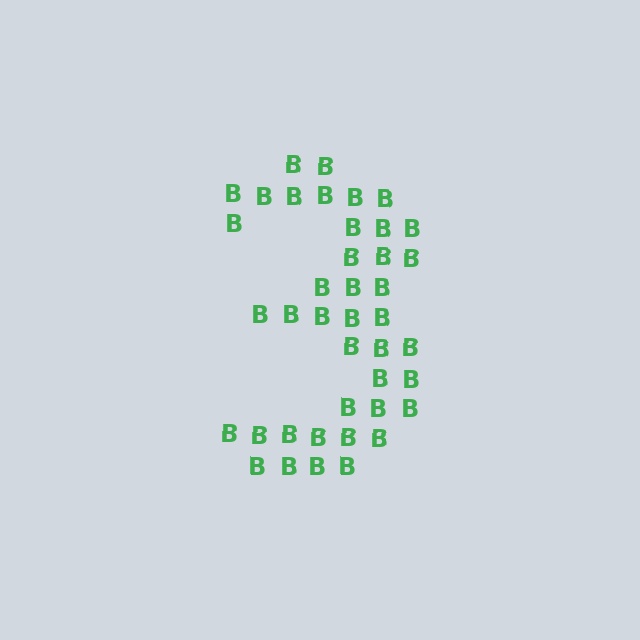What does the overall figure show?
The overall figure shows the digit 3.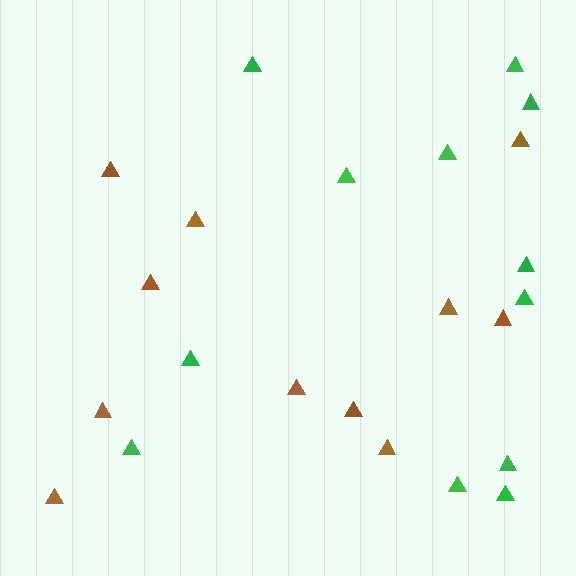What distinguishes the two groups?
There are 2 groups: one group of green triangles (12) and one group of brown triangles (11).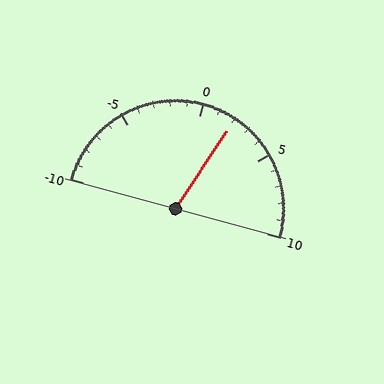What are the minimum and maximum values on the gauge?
The gauge ranges from -10 to 10.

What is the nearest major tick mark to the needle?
The nearest major tick mark is 0.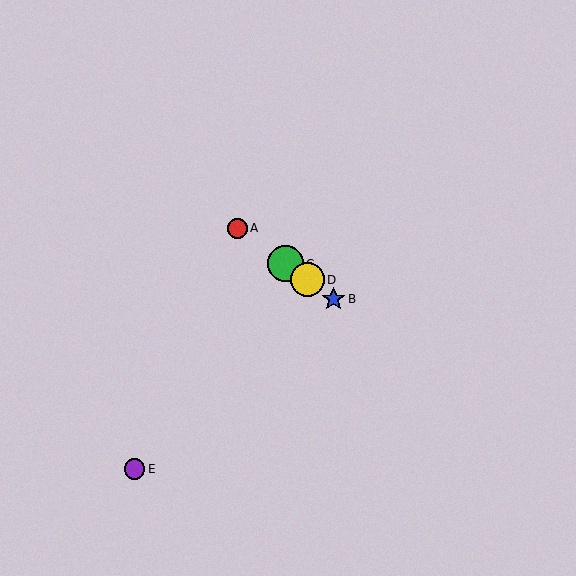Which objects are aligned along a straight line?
Objects A, B, C, D are aligned along a straight line.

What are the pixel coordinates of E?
Object E is at (134, 469).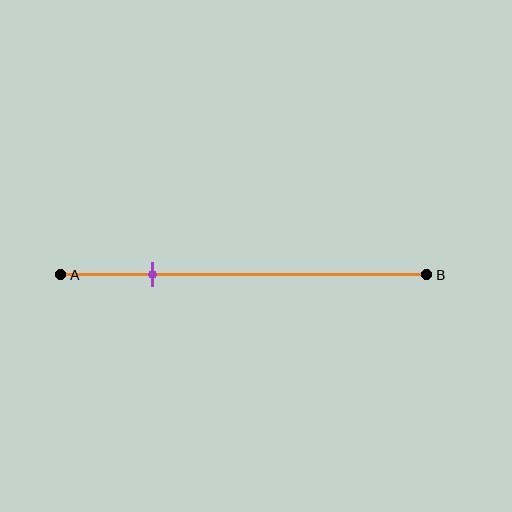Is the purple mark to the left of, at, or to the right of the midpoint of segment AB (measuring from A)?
The purple mark is to the left of the midpoint of segment AB.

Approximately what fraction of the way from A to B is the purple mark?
The purple mark is approximately 25% of the way from A to B.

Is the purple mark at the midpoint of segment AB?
No, the mark is at about 25% from A, not at the 50% midpoint.